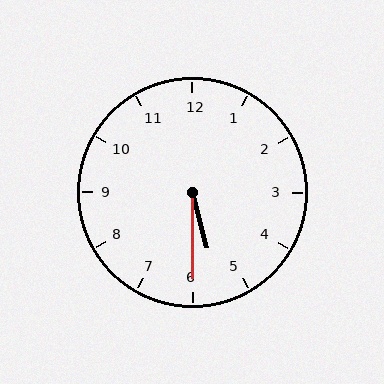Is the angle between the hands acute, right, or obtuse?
It is acute.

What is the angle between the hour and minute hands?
Approximately 15 degrees.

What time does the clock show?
5:30.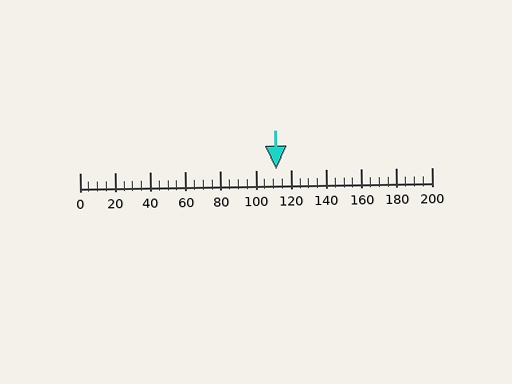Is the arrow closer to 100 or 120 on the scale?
The arrow is closer to 120.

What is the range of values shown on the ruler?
The ruler shows values from 0 to 200.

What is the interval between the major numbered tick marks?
The major tick marks are spaced 20 units apart.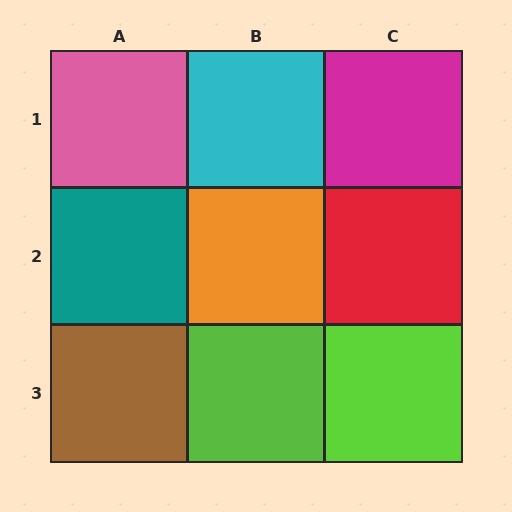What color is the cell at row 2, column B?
Orange.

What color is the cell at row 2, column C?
Red.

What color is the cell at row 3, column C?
Lime.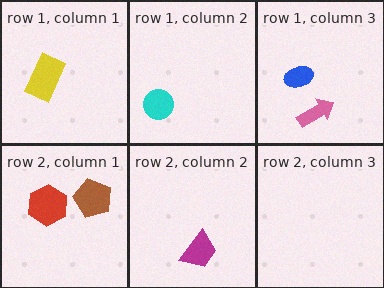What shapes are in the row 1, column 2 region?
The cyan circle.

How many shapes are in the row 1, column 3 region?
2.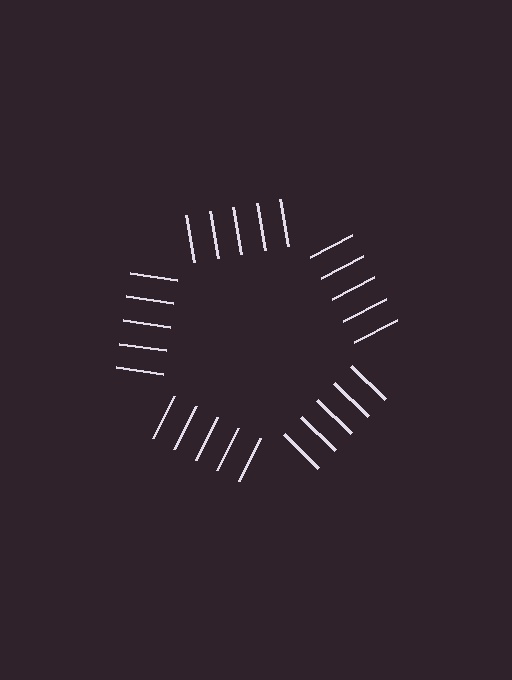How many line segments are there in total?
25 — 5 along each of the 5 edges.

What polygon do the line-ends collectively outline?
An illusory pentagon — the line segments terminate on its edges but no continuous stroke is drawn.